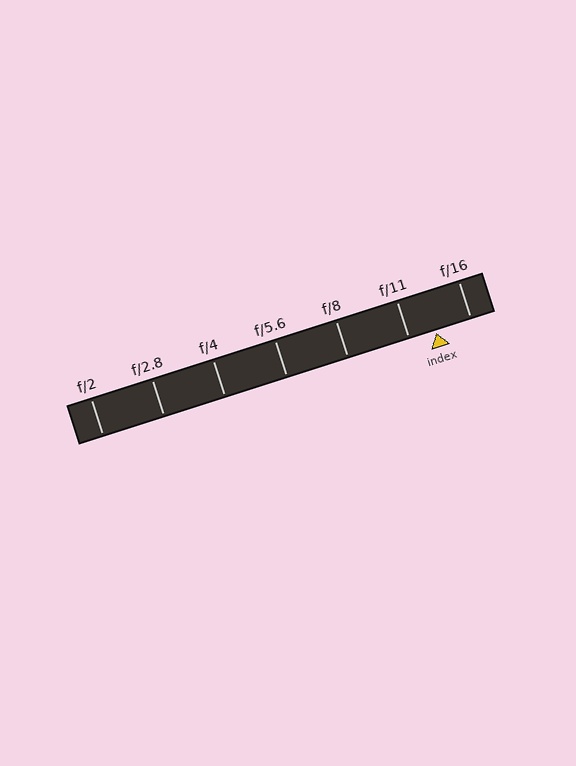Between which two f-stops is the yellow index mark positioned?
The index mark is between f/11 and f/16.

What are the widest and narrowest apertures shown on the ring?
The widest aperture shown is f/2 and the narrowest is f/16.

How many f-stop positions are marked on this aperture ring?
There are 7 f-stop positions marked.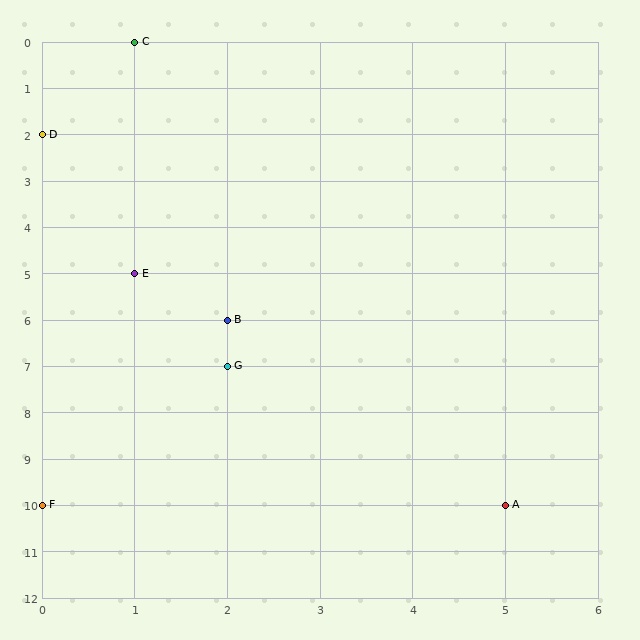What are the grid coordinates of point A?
Point A is at grid coordinates (5, 10).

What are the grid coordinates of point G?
Point G is at grid coordinates (2, 7).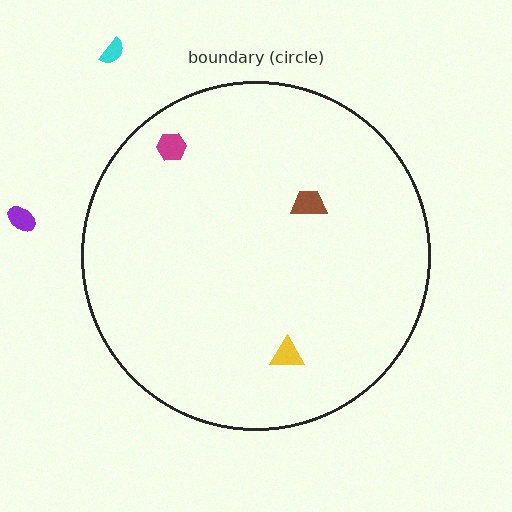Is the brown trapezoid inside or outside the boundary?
Inside.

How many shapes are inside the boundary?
3 inside, 2 outside.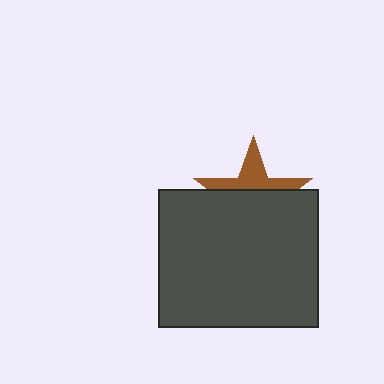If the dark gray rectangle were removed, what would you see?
You would see the complete brown star.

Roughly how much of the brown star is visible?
A small part of it is visible (roughly 41%).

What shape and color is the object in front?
The object in front is a dark gray rectangle.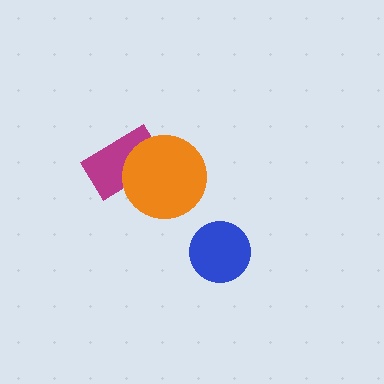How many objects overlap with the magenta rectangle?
1 object overlaps with the magenta rectangle.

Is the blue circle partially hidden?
No, no other shape covers it.